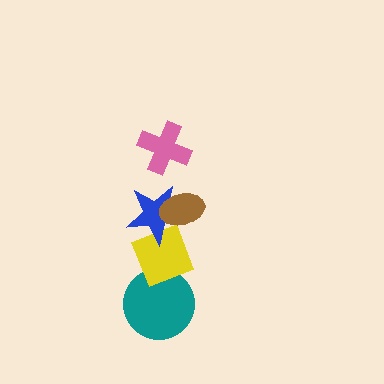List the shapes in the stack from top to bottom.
From top to bottom: the pink cross, the brown ellipse, the blue star, the yellow diamond, the teal circle.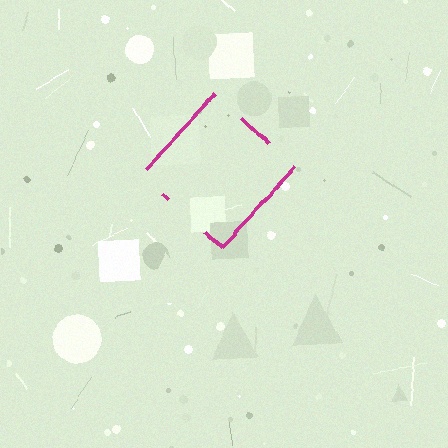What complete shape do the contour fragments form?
The contour fragments form a diamond.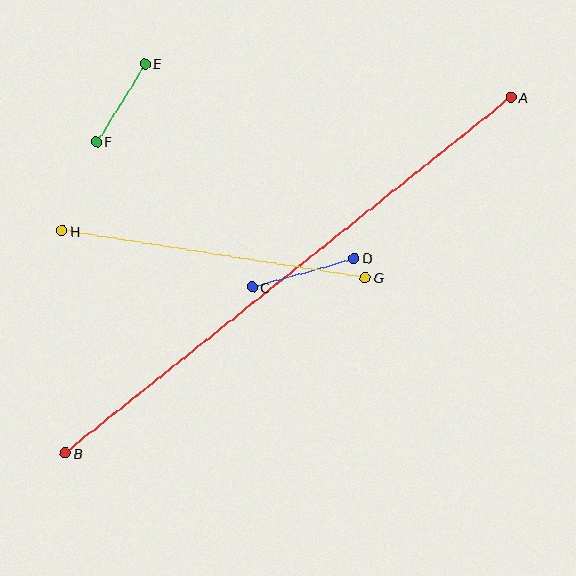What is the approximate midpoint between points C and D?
The midpoint is at approximately (303, 273) pixels.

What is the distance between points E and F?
The distance is approximately 92 pixels.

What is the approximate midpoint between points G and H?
The midpoint is at approximately (214, 254) pixels.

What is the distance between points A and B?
The distance is approximately 570 pixels.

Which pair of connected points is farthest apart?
Points A and B are farthest apart.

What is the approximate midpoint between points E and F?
The midpoint is at approximately (121, 103) pixels.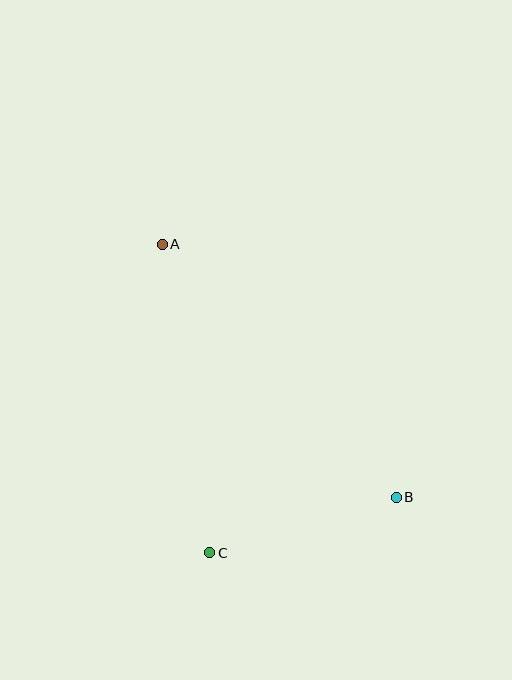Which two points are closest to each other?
Points B and C are closest to each other.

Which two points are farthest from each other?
Points A and B are farthest from each other.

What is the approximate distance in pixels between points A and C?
The distance between A and C is approximately 312 pixels.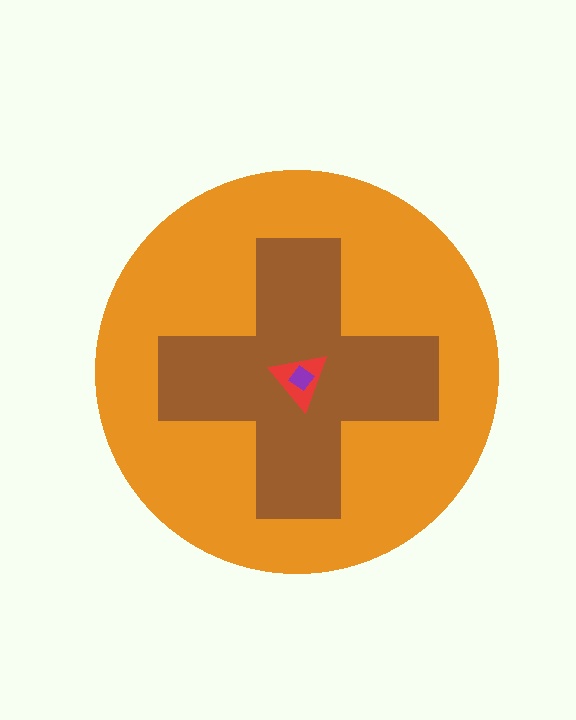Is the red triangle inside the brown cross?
Yes.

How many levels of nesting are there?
4.